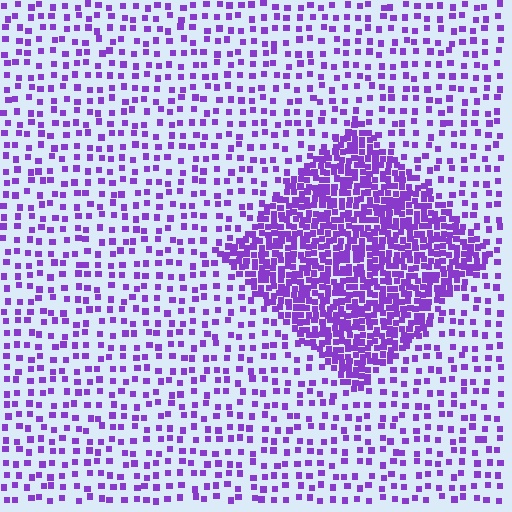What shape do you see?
I see a diamond.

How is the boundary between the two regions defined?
The boundary is defined by a change in element density (approximately 3.0x ratio). All elements are the same color, size, and shape.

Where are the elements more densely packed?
The elements are more densely packed inside the diamond boundary.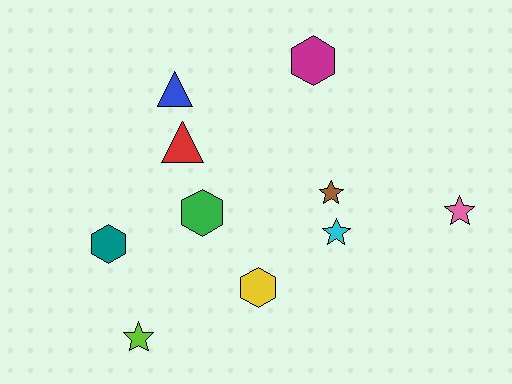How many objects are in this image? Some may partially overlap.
There are 10 objects.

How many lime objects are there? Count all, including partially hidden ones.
There is 1 lime object.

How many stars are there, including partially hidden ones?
There are 4 stars.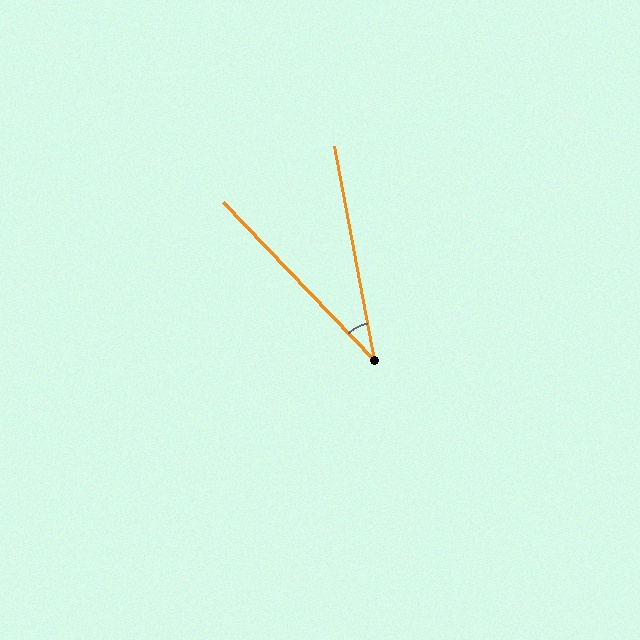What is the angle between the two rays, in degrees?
Approximately 33 degrees.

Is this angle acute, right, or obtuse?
It is acute.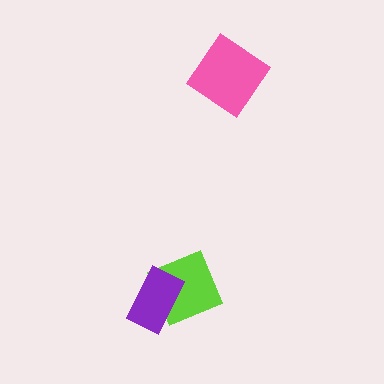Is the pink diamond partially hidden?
No, no other shape covers it.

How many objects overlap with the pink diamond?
0 objects overlap with the pink diamond.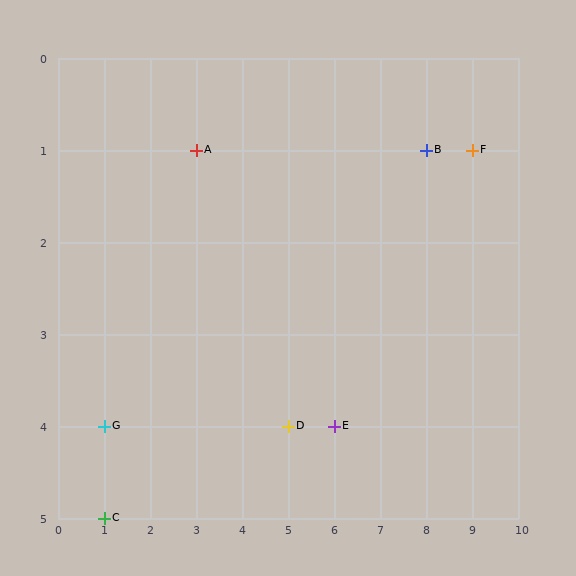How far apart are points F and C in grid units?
Points F and C are 8 columns and 4 rows apart (about 8.9 grid units diagonally).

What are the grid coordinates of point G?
Point G is at grid coordinates (1, 4).